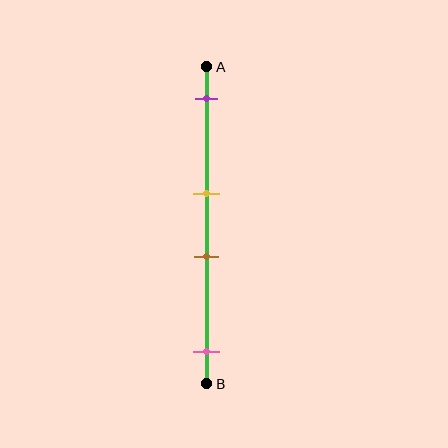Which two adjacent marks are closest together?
The yellow and brown marks are the closest adjacent pair.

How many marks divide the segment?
There are 4 marks dividing the segment.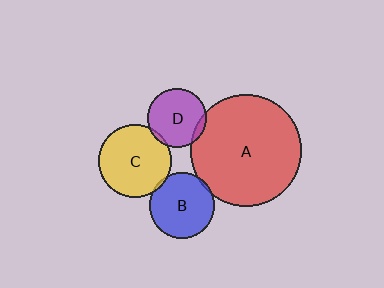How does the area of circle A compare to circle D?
Approximately 3.6 times.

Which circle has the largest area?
Circle A (red).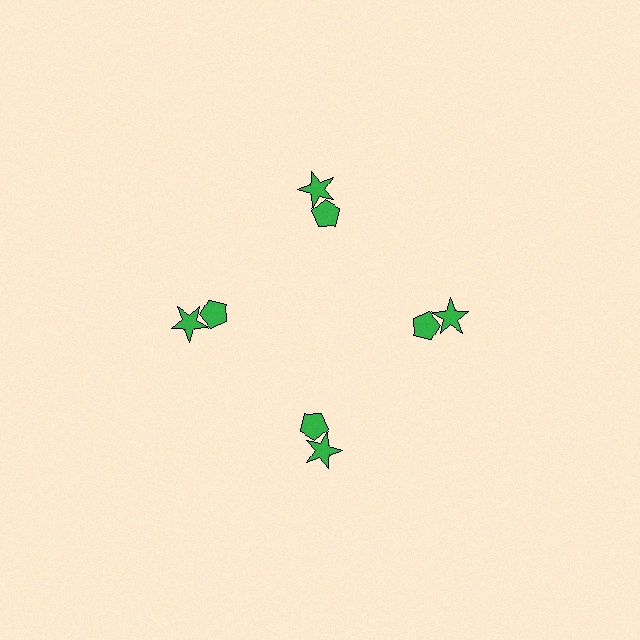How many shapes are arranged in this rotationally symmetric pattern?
There are 8 shapes, arranged in 4 groups of 2.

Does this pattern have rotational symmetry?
Yes, this pattern has 4-fold rotational symmetry. It looks the same after rotating 90 degrees around the center.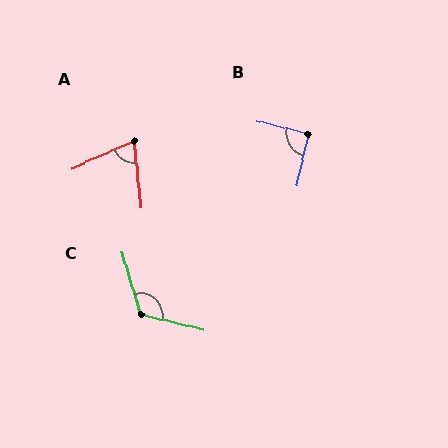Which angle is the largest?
C, at approximately 120 degrees.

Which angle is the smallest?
A, at approximately 72 degrees.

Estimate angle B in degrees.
Approximately 91 degrees.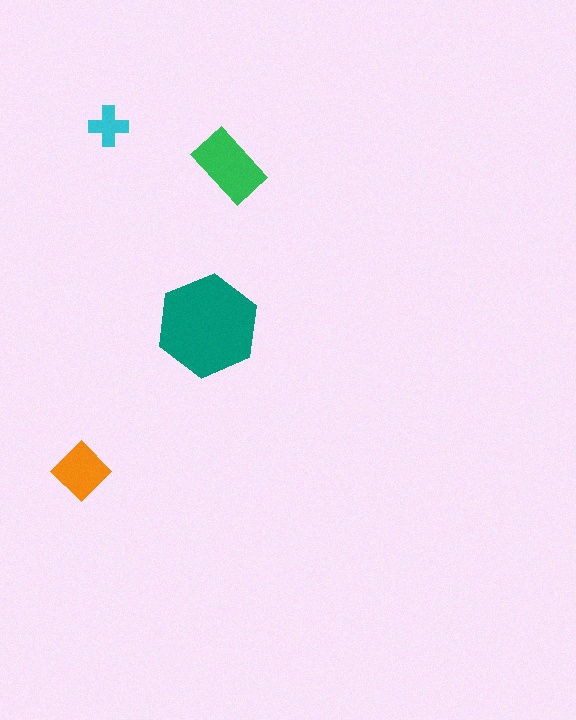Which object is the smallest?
The cyan cross.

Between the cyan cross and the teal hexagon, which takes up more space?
The teal hexagon.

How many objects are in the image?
There are 4 objects in the image.